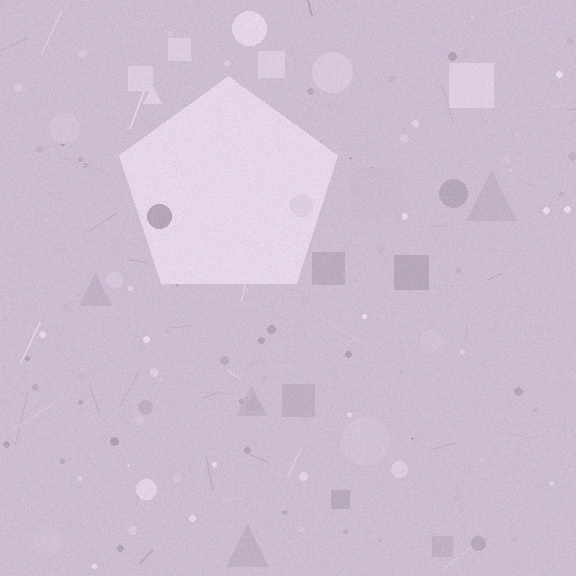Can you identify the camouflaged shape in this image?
The camouflaged shape is a pentagon.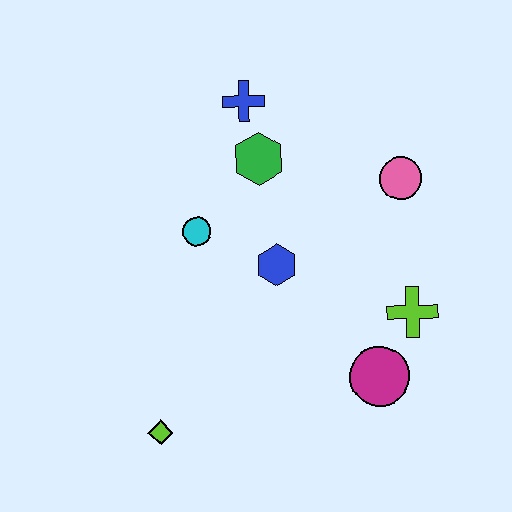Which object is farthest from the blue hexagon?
The lime diamond is farthest from the blue hexagon.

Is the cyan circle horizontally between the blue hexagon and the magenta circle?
No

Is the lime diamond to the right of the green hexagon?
No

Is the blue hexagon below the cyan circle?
Yes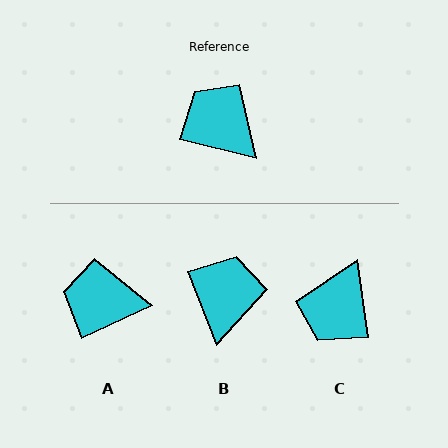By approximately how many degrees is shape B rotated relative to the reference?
Approximately 55 degrees clockwise.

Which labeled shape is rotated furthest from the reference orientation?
C, about 111 degrees away.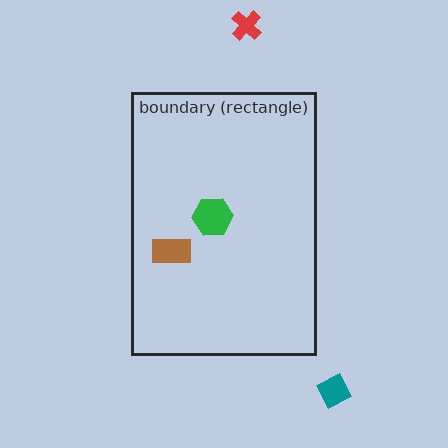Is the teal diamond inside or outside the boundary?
Outside.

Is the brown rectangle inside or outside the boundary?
Inside.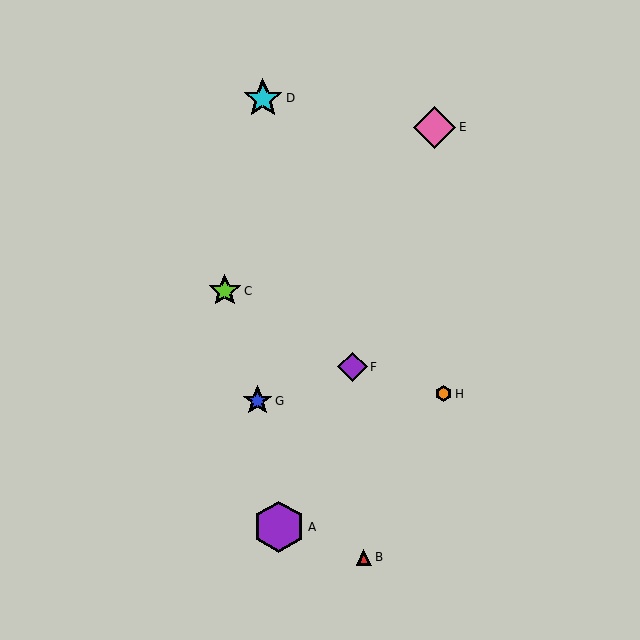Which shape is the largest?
The purple hexagon (labeled A) is the largest.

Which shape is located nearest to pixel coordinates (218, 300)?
The lime star (labeled C) at (225, 291) is nearest to that location.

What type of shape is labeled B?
Shape B is a red triangle.